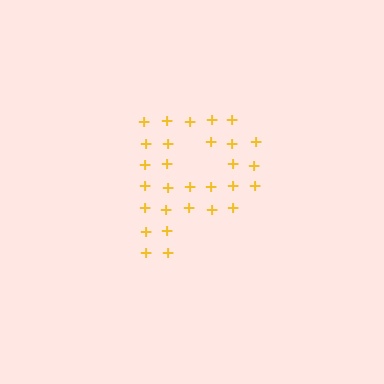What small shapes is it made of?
It is made of small plus signs.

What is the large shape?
The large shape is the letter P.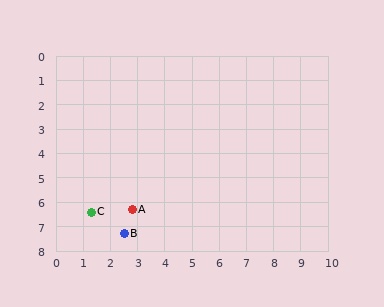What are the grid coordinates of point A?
Point A is at approximately (2.8, 6.3).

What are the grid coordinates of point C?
Point C is at approximately (1.3, 6.4).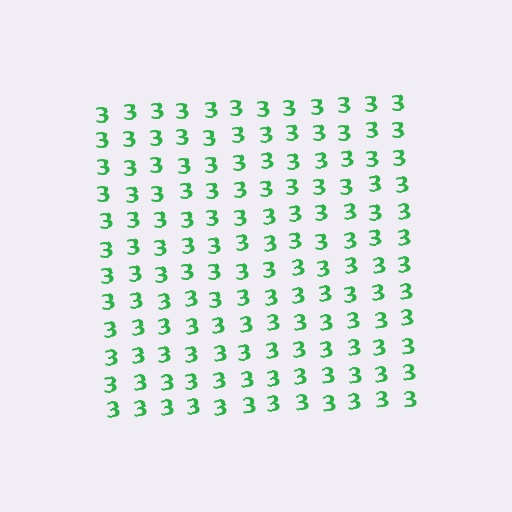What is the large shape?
The large shape is a square.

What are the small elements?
The small elements are digit 3's.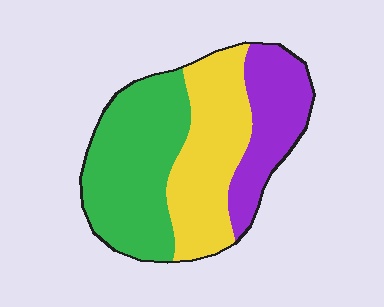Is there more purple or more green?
Green.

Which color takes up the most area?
Green, at roughly 40%.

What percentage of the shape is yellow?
Yellow takes up about one third (1/3) of the shape.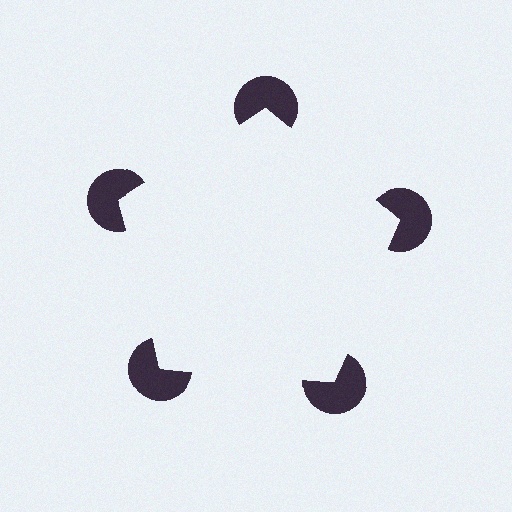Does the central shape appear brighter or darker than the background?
It typically appears slightly brighter than the background, even though no actual brightness change is drawn.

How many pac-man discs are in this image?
There are 5 — one at each vertex of the illusory pentagon.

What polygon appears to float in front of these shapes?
An illusory pentagon — its edges are inferred from the aligned wedge cuts in the pac-man discs, not physically drawn.